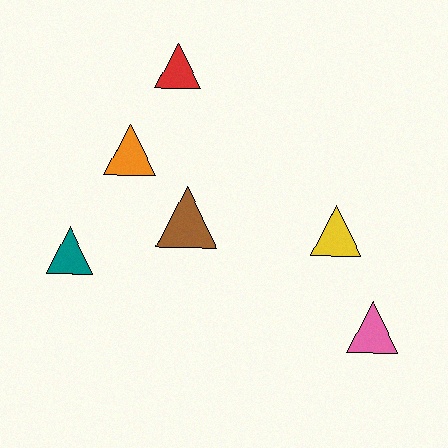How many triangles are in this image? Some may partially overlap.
There are 6 triangles.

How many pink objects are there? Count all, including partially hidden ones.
There is 1 pink object.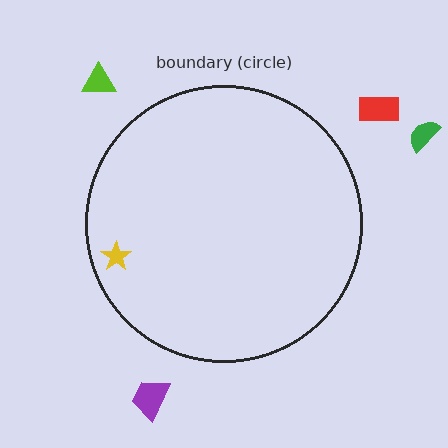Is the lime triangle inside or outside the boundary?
Outside.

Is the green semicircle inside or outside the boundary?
Outside.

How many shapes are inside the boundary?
1 inside, 4 outside.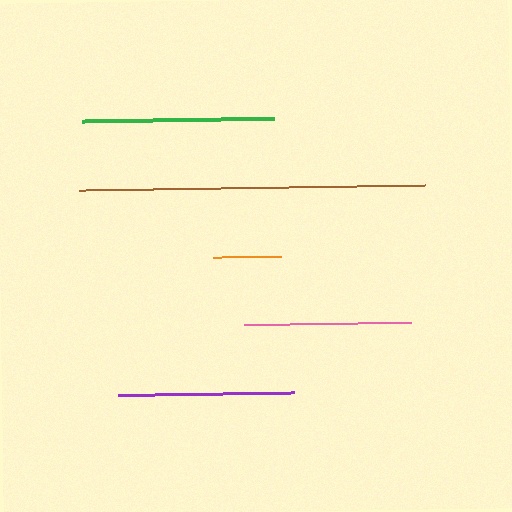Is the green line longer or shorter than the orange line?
The green line is longer than the orange line.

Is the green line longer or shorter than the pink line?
The green line is longer than the pink line.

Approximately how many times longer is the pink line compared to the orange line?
The pink line is approximately 2.5 times the length of the orange line.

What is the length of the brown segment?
The brown segment is approximately 346 pixels long.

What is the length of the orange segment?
The orange segment is approximately 68 pixels long.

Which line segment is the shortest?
The orange line is the shortest at approximately 68 pixels.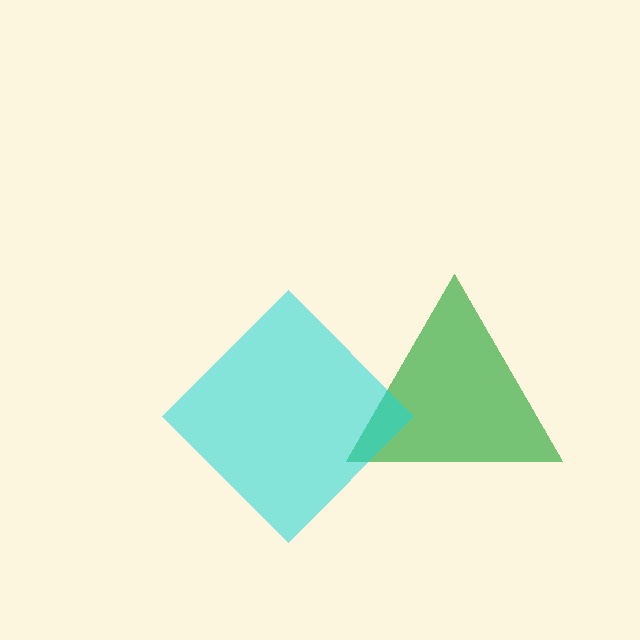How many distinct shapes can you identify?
There are 2 distinct shapes: a green triangle, a cyan diamond.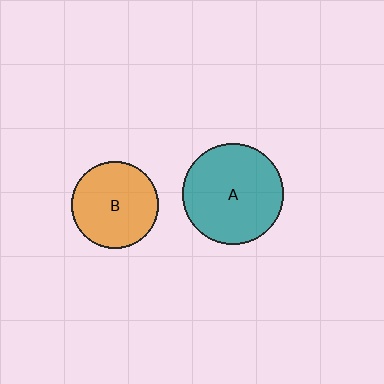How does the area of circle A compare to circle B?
Approximately 1.4 times.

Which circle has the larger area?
Circle A (teal).